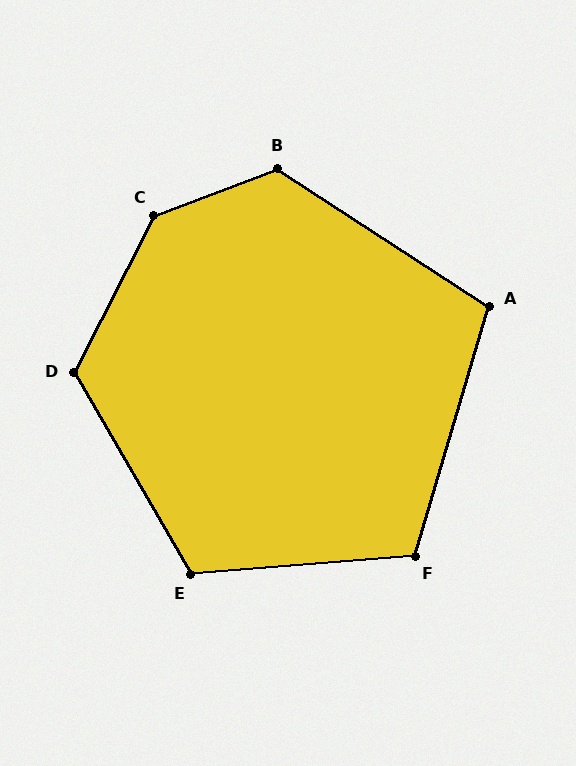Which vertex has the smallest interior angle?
A, at approximately 107 degrees.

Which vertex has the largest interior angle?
C, at approximately 138 degrees.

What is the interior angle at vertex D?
Approximately 123 degrees (obtuse).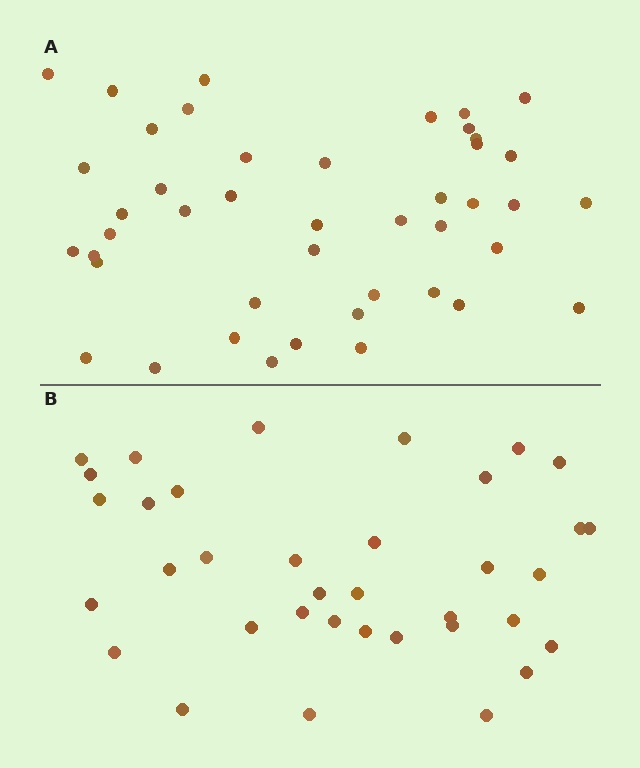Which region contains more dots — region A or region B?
Region A (the top region) has more dots.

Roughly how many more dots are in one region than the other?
Region A has roughly 8 or so more dots than region B.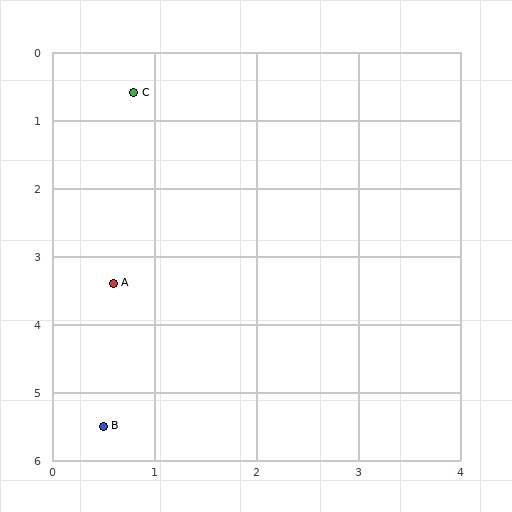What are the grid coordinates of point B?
Point B is at approximately (0.5, 5.5).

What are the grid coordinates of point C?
Point C is at approximately (0.8, 0.6).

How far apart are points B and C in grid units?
Points B and C are about 4.9 grid units apart.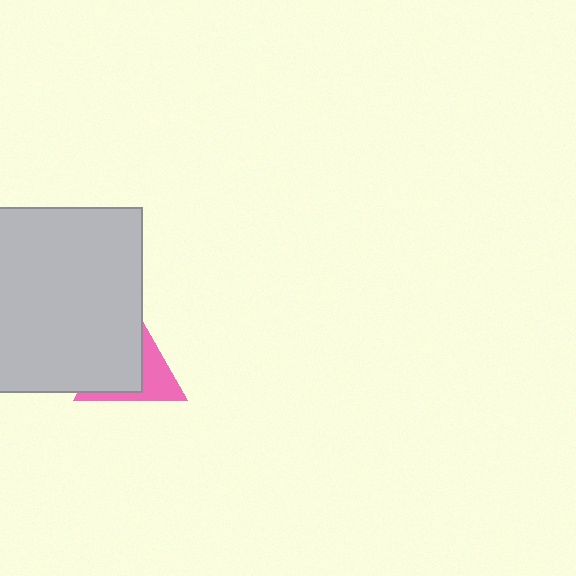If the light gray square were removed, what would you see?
You would see the complete pink triangle.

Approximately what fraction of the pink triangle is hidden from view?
Roughly 61% of the pink triangle is hidden behind the light gray square.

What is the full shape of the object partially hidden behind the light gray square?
The partially hidden object is a pink triangle.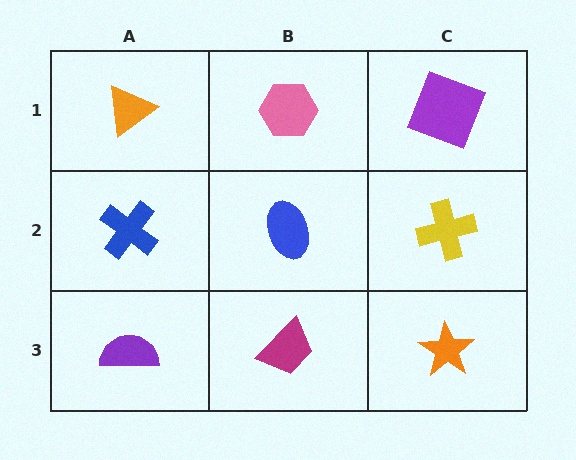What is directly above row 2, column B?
A pink hexagon.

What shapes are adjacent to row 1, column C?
A yellow cross (row 2, column C), a pink hexagon (row 1, column B).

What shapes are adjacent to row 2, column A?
An orange triangle (row 1, column A), a purple semicircle (row 3, column A), a blue ellipse (row 2, column B).